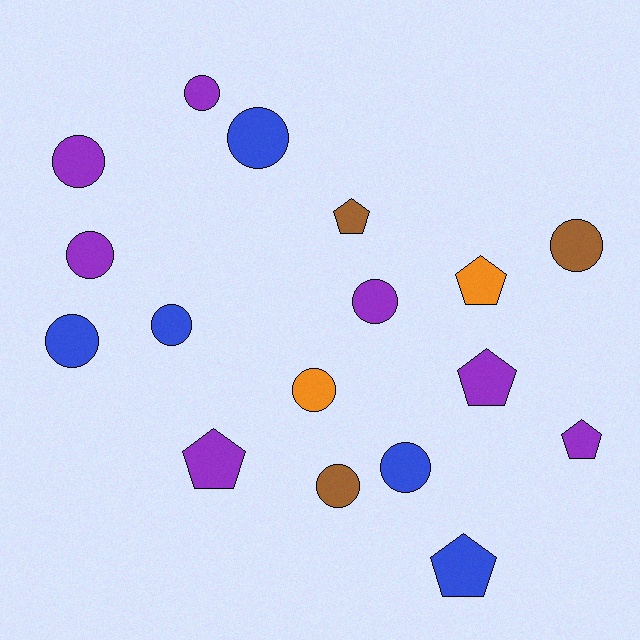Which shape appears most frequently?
Circle, with 11 objects.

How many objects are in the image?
There are 17 objects.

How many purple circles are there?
There are 4 purple circles.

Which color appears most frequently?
Purple, with 7 objects.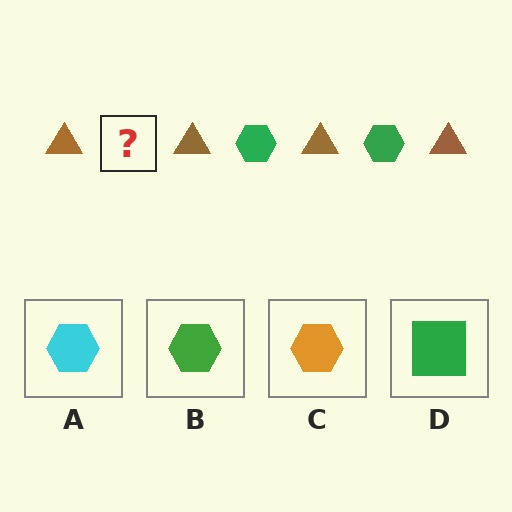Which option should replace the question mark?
Option B.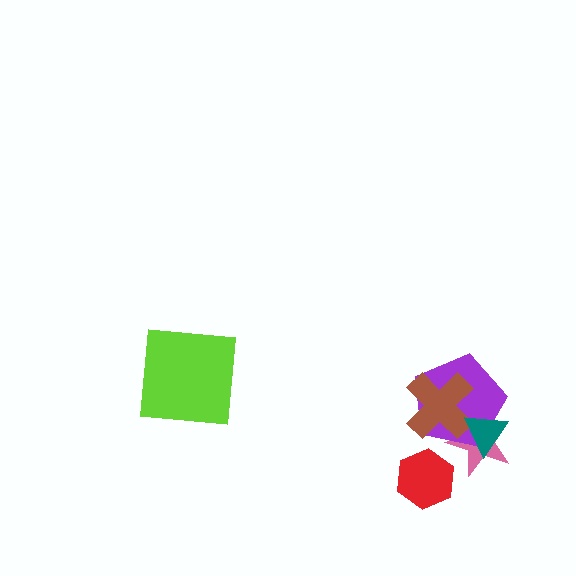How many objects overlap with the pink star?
3 objects overlap with the pink star.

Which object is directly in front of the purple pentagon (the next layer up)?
The brown cross is directly in front of the purple pentagon.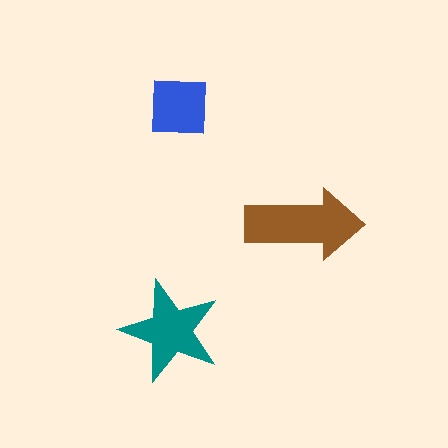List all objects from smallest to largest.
The blue square, the teal star, the brown arrow.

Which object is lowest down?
The teal star is bottommost.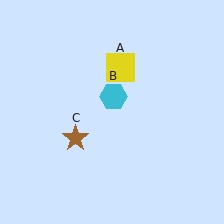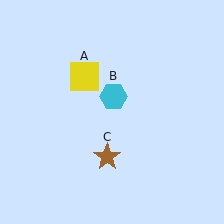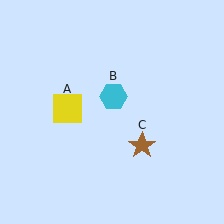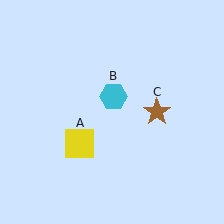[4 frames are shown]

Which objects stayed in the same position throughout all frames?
Cyan hexagon (object B) remained stationary.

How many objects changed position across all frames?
2 objects changed position: yellow square (object A), brown star (object C).